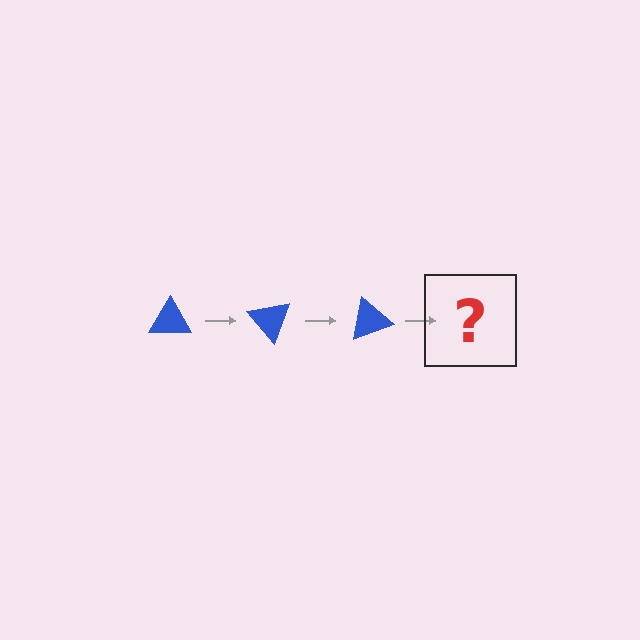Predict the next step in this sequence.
The next step is a blue triangle rotated 150 degrees.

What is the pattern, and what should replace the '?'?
The pattern is that the triangle rotates 50 degrees each step. The '?' should be a blue triangle rotated 150 degrees.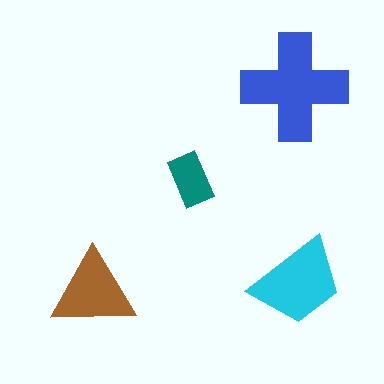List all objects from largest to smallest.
The blue cross, the cyan trapezoid, the brown triangle, the teal rectangle.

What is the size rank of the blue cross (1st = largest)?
1st.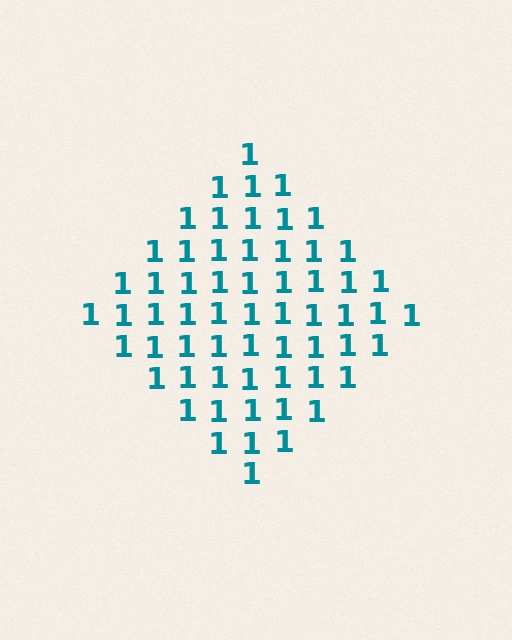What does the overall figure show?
The overall figure shows a diamond.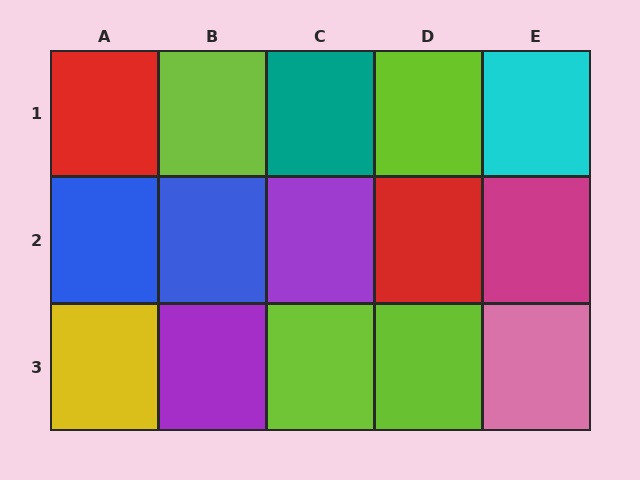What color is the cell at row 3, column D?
Lime.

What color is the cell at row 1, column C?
Teal.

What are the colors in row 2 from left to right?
Blue, blue, purple, red, magenta.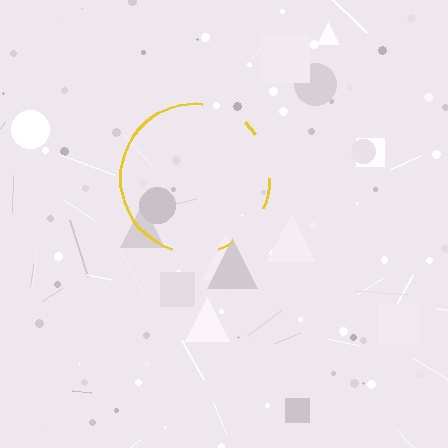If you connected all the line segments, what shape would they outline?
They would outline a circle.